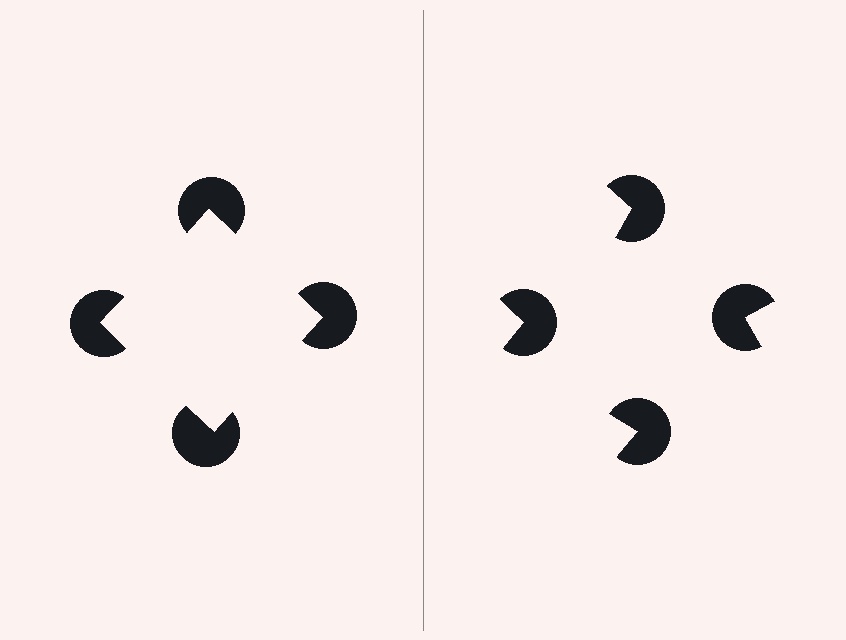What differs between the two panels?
The pac-man discs are positioned identically on both sides; only the wedge orientations differ. On the left they align to a square; on the right they are misaligned.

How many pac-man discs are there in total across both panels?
8 — 4 on each side.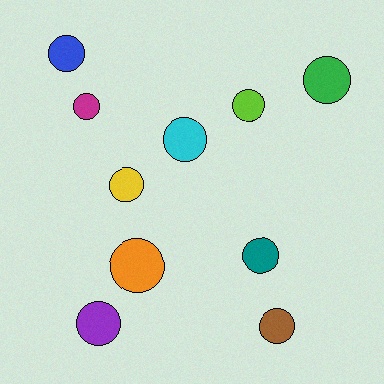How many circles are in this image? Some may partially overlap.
There are 10 circles.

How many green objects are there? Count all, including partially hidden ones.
There is 1 green object.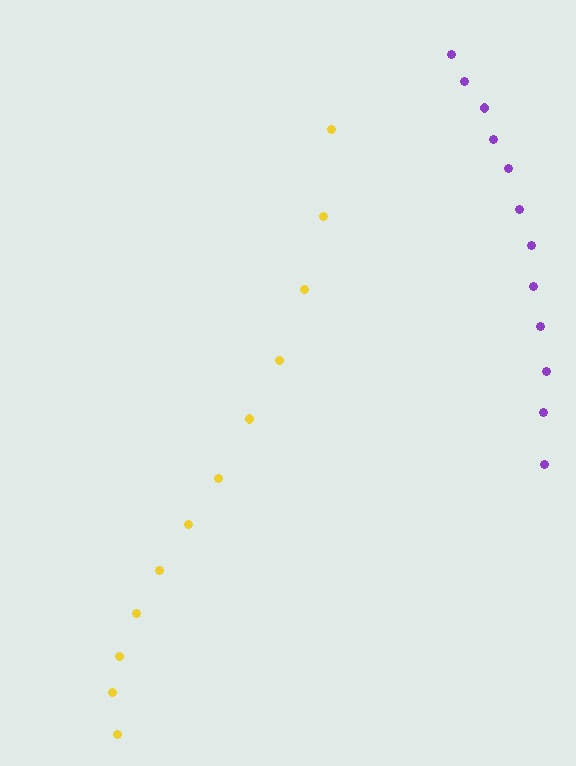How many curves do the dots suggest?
There are 2 distinct paths.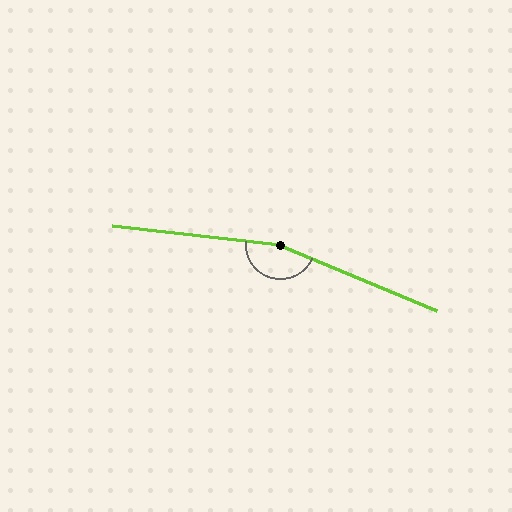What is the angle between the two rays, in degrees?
Approximately 164 degrees.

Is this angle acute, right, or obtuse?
It is obtuse.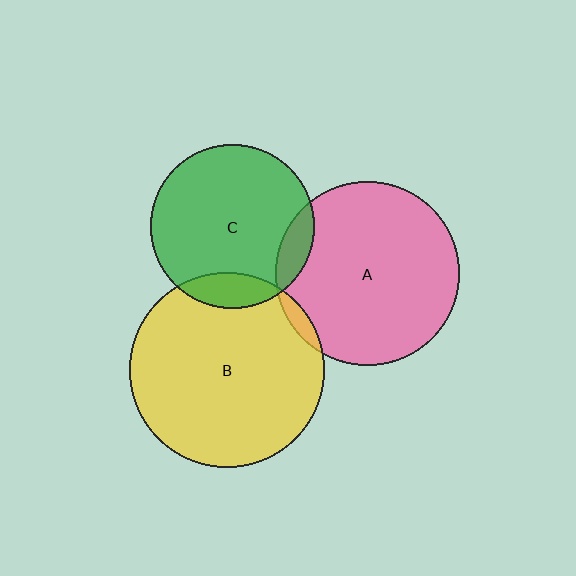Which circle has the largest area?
Circle B (yellow).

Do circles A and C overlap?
Yes.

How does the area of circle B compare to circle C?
Approximately 1.4 times.